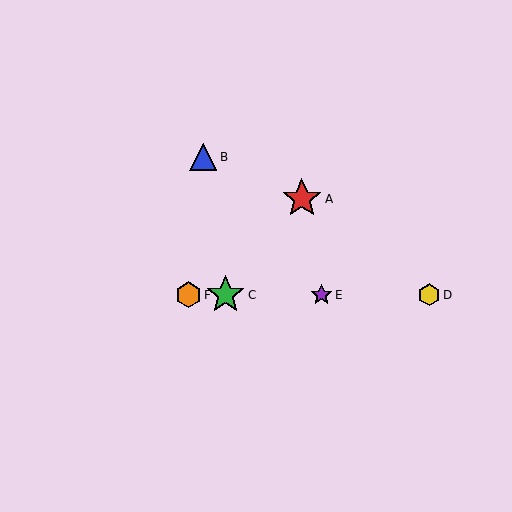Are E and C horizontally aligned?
Yes, both are at y≈295.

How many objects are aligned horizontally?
4 objects (C, D, E, F) are aligned horizontally.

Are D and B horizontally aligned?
No, D is at y≈295 and B is at y≈157.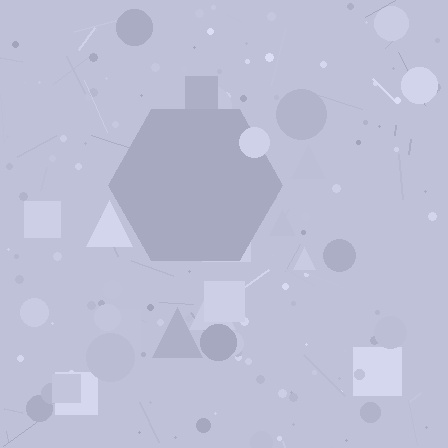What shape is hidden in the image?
A hexagon is hidden in the image.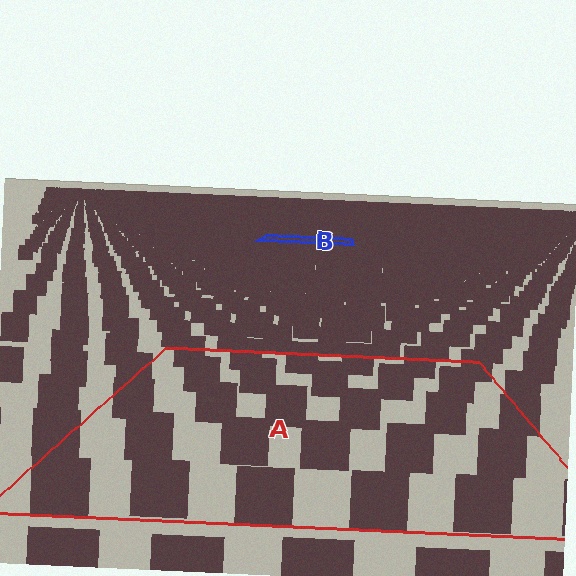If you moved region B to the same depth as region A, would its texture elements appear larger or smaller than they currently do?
They would appear larger. At a closer depth, the same texture elements are projected at a bigger on-screen size.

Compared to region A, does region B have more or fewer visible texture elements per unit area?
Region B has more texture elements per unit area — they are packed more densely because it is farther away.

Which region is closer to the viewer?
Region A is closer. The texture elements there are larger and more spread out.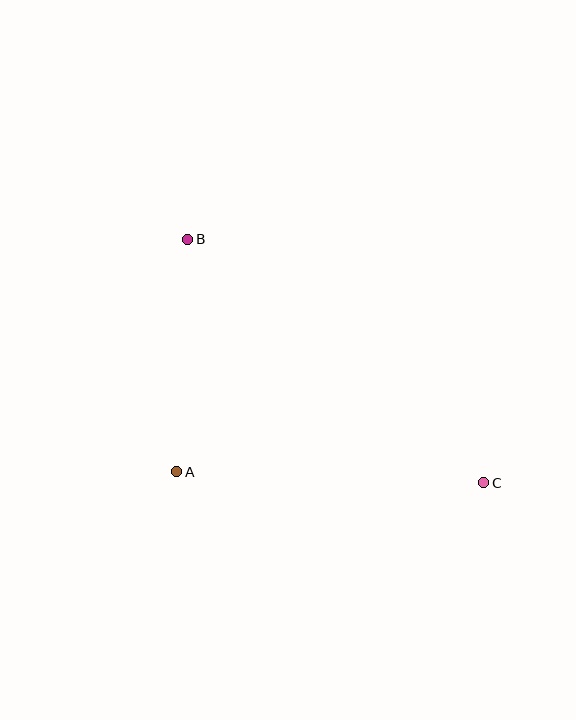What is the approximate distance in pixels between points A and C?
The distance between A and C is approximately 307 pixels.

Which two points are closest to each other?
Points A and B are closest to each other.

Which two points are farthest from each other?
Points B and C are farthest from each other.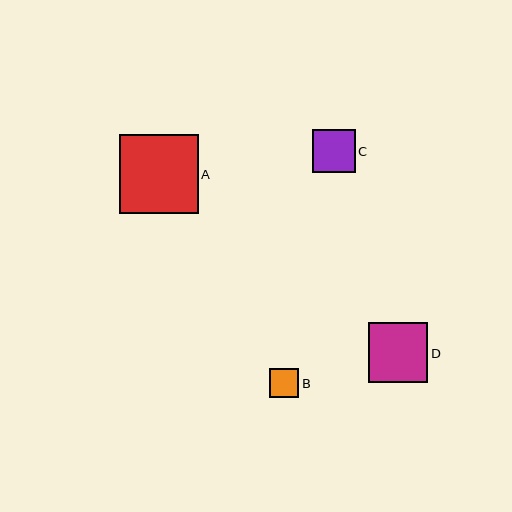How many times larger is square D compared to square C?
Square D is approximately 1.4 times the size of square C.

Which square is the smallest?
Square B is the smallest with a size of approximately 29 pixels.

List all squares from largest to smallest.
From largest to smallest: A, D, C, B.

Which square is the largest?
Square A is the largest with a size of approximately 78 pixels.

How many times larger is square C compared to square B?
Square C is approximately 1.5 times the size of square B.